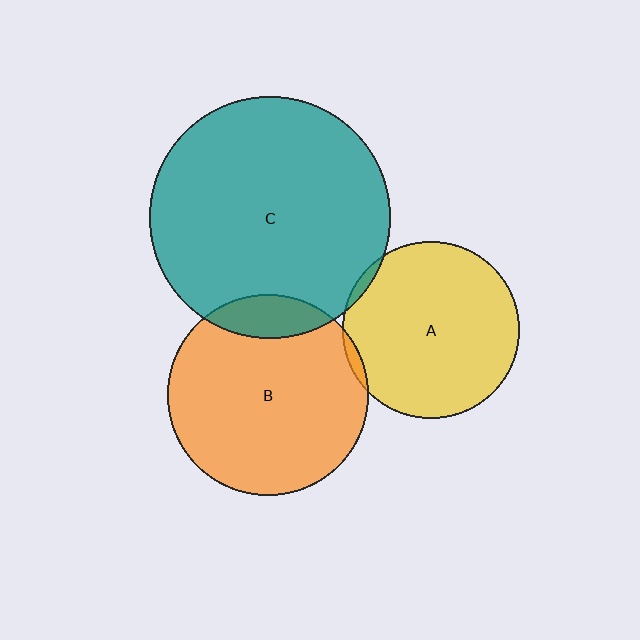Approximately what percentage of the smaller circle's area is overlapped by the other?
Approximately 15%.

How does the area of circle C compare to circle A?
Approximately 1.9 times.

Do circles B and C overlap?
Yes.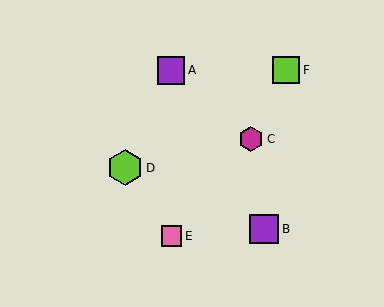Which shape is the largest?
The lime hexagon (labeled D) is the largest.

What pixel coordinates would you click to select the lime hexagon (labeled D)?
Click at (125, 168) to select the lime hexagon D.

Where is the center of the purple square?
The center of the purple square is at (264, 229).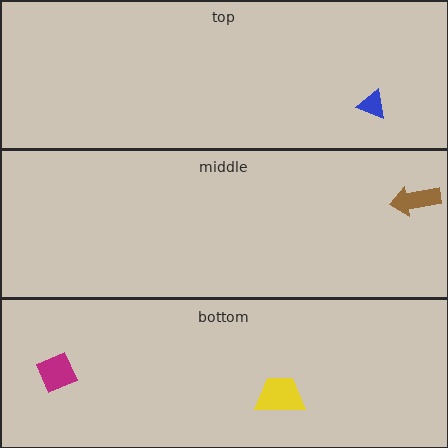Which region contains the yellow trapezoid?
The bottom region.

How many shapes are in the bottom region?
2.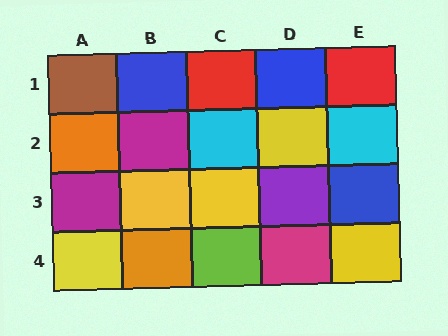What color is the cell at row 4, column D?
Magenta.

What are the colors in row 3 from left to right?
Magenta, yellow, yellow, purple, blue.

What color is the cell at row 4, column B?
Orange.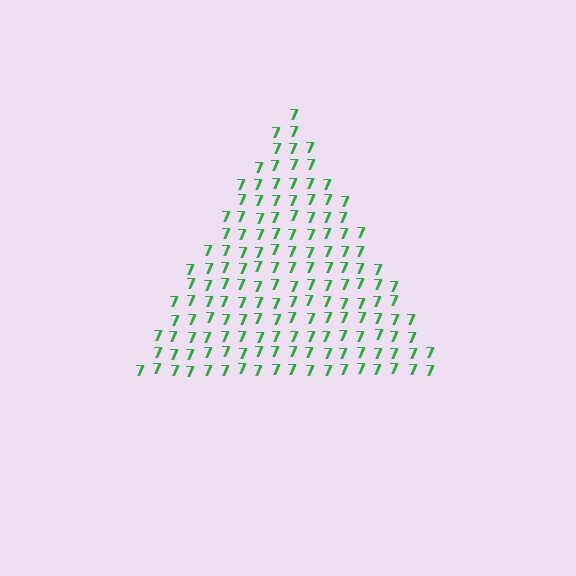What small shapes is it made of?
It is made of small digit 7's.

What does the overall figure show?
The overall figure shows a triangle.